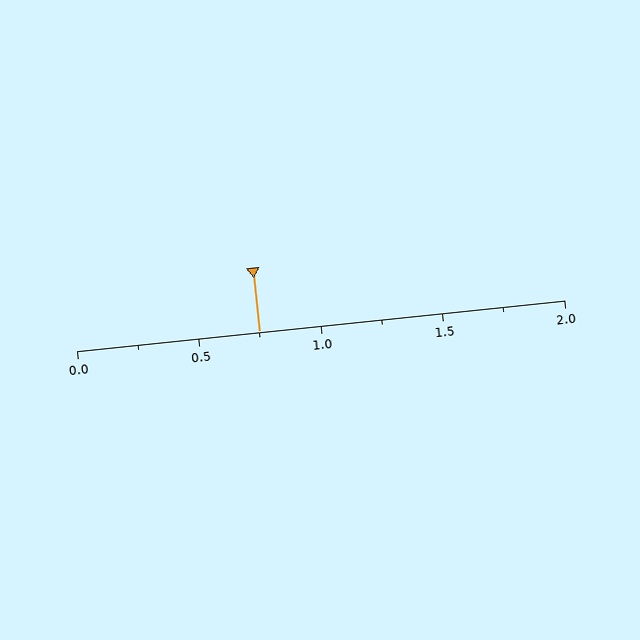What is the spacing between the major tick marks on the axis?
The major ticks are spaced 0.5 apart.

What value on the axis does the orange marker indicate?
The marker indicates approximately 0.75.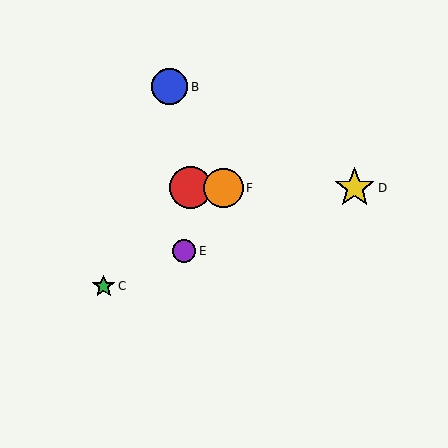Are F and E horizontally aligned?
No, F is at y≈188 and E is at y≈251.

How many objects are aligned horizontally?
3 objects (A, D, F) are aligned horizontally.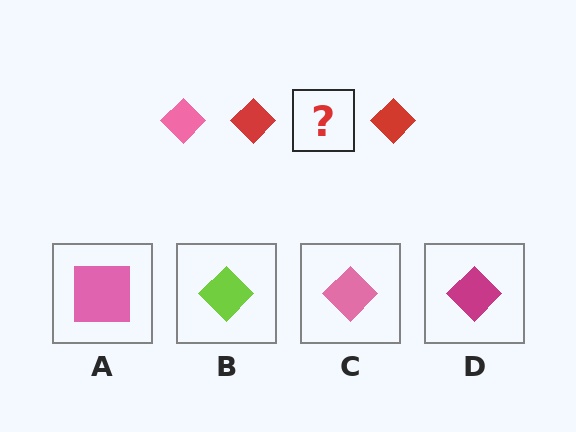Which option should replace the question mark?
Option C.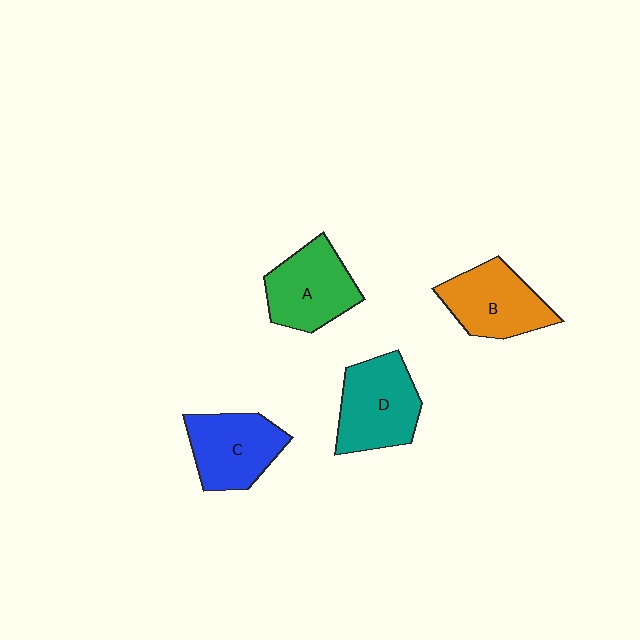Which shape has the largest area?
Shape D (teal).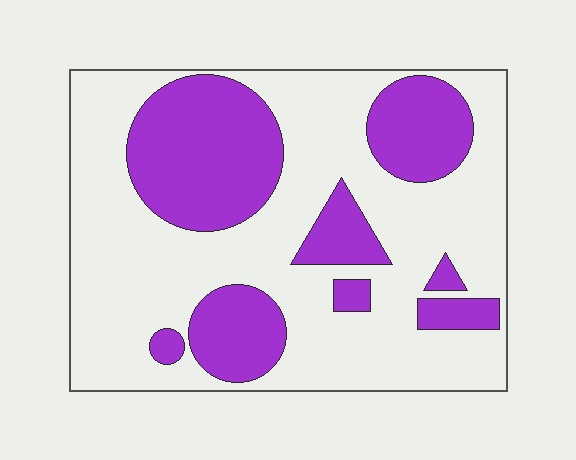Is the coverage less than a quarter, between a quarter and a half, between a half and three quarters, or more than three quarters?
Between a quarter and a half.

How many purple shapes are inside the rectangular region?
8.